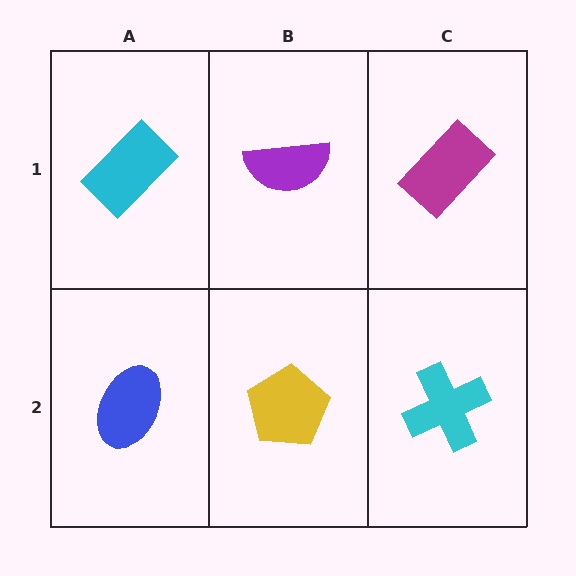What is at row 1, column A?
A cyan rectangle.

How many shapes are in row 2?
3 shapes.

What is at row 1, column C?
A magenta rectangle.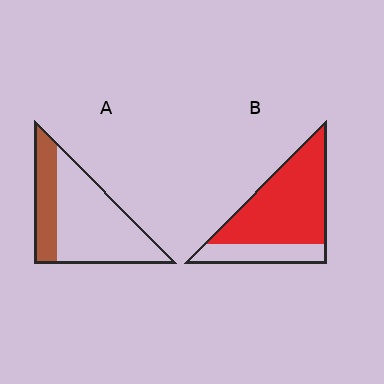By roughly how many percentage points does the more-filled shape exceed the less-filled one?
By roughly 45 percentage points (B over A).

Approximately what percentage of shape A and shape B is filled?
A is approximately 30% and B is approximately 75%.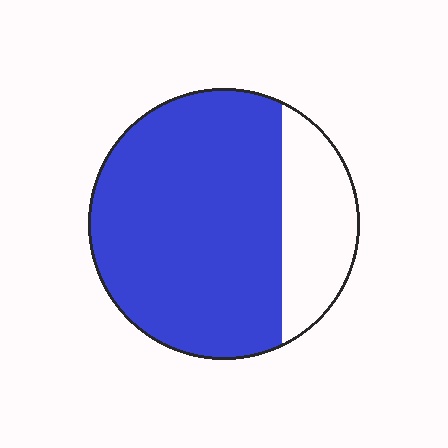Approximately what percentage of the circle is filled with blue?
Approximately 75%.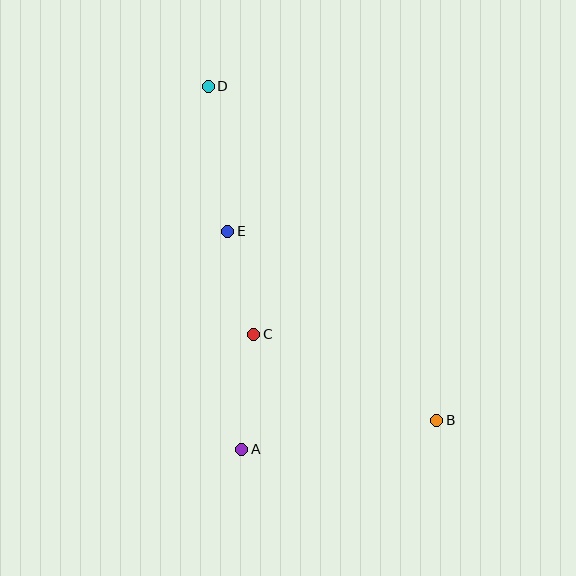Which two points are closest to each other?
Points C and E are closest to each other.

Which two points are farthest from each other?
Points B and D are farthest from each other.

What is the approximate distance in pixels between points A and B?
The distance between A and B is approximately 197 pixels.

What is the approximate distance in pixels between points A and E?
The distance between A and E is approximately 218 pixels.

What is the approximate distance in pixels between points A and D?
The distance between A and D is approximately 365 pixels.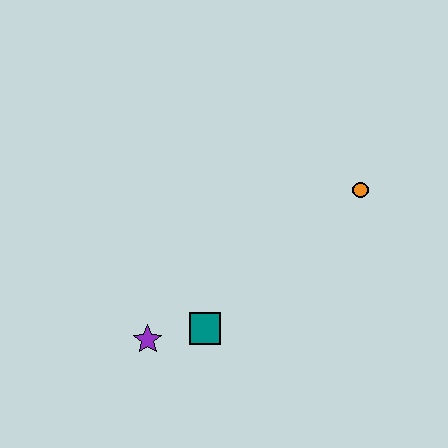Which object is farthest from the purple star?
The orange circle is farthest from the purple star.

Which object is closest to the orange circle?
The teal square is closest to the orange circle.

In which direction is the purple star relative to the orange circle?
The purple star is to the left of the orange circle.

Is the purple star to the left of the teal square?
Yes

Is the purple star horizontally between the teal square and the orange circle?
No